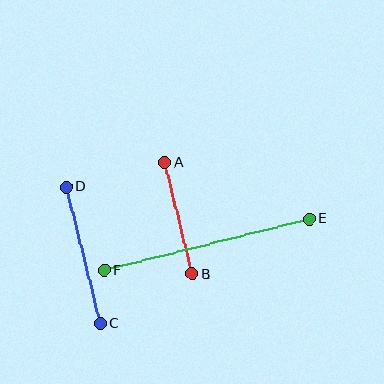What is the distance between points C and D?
The distance is approximately 141 pixels.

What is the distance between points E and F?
The distance is approximately 211 pixels.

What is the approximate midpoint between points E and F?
The midpoint is at approximately (207, 244) pixels.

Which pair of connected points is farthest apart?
Points E and F are farthest apart.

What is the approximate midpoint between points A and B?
The midpoint is at approximately (178, 218) pixels.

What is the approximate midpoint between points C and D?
The midpoint is at approximately (83, 255) pixels.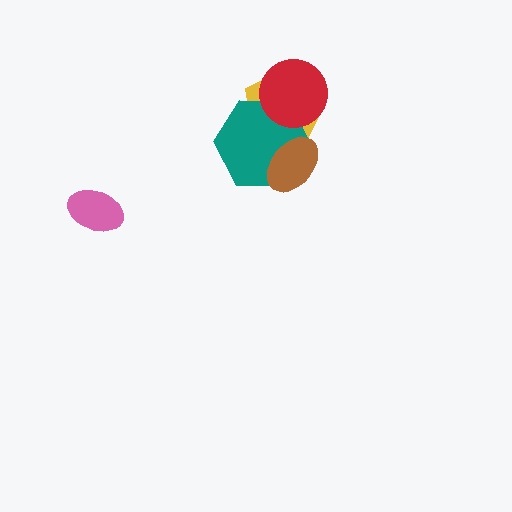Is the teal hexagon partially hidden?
Yes, it is partially covered by another shape.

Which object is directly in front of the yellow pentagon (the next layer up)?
The teal hexagon is directly in front of the yellow pentagon.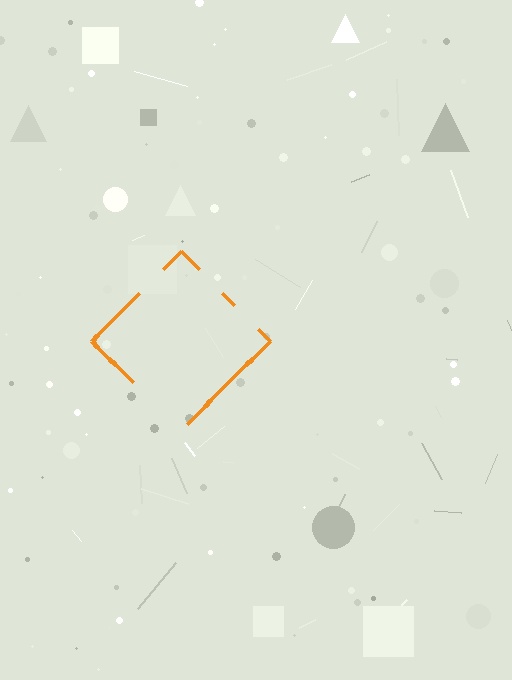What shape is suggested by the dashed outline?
The dashed outline suggests a diamond.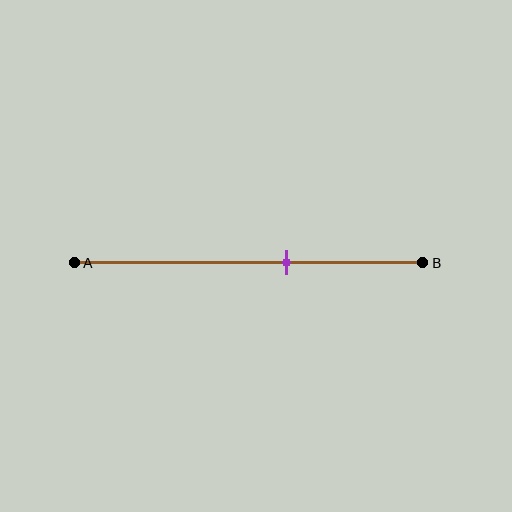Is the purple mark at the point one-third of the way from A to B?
No, the mark is at about 60% from A, not at the 33% one-third point.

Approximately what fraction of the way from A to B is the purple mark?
The purple mark is approximately 60% of the way from A to B.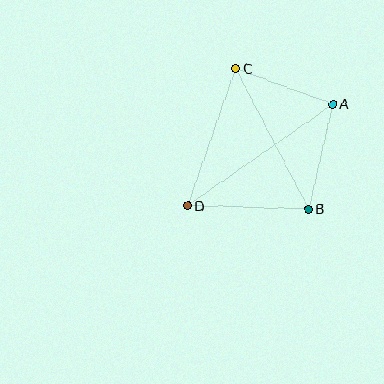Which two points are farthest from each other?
Points A and D are farthest from each other.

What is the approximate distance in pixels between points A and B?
The distance between A and B is approximately 108 pixels.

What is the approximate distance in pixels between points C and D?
The distance between C and D is approximately 146 pixels.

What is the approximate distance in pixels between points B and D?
The distance between B and D is approximately 121 pixels.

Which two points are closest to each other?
Points A and C are closest to each other.